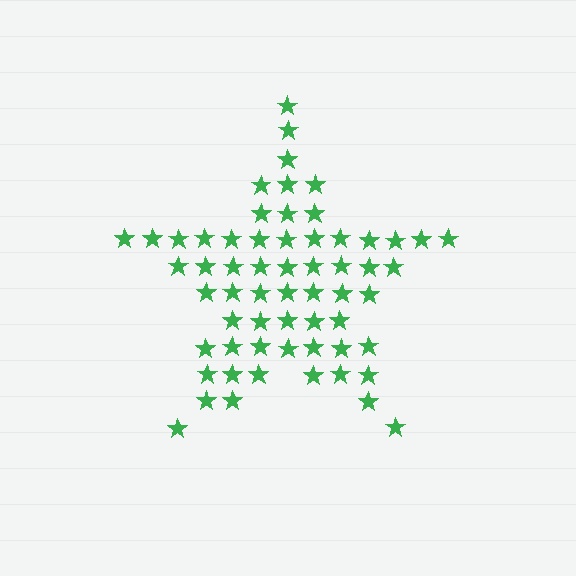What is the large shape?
The large shape is a star.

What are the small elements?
The small elements are stars.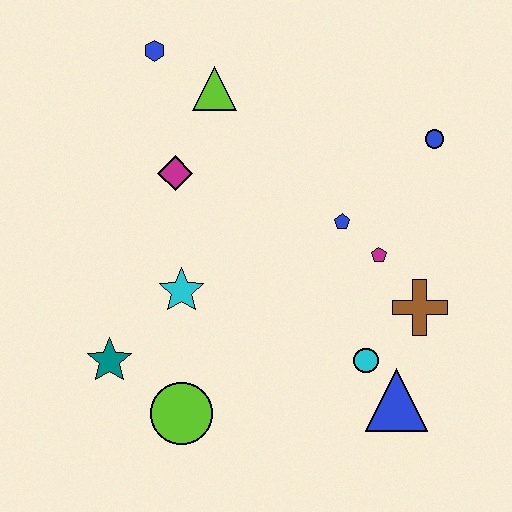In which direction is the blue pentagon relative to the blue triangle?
The blue pentagon is above the blue triangle.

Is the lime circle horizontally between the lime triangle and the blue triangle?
No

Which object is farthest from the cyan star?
The blue circle is farthest from the cyan star.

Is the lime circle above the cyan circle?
No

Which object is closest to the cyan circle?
The blue triangle is closest to the cyan circle.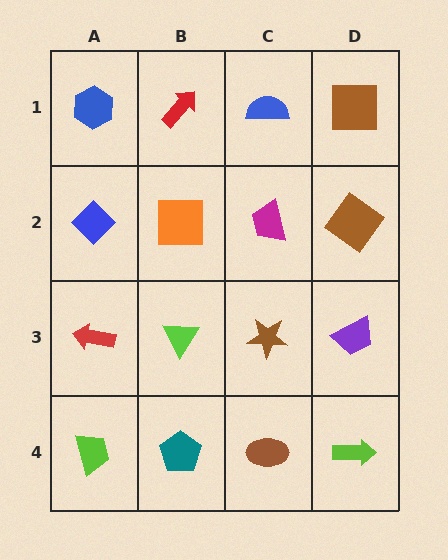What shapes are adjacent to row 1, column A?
A blue diamond (row 2, column A), a red arrow (row 1, column B).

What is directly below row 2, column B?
A lime triangle.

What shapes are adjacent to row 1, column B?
An orange square (row 2, column B), a blue hexagon (row 1, column A), a blue semicircle (row 1, column C).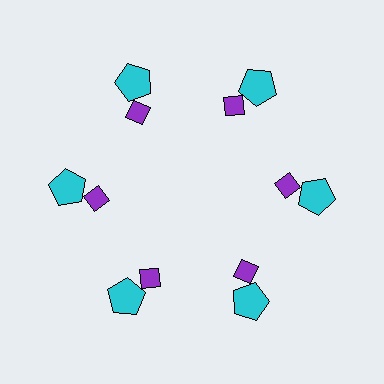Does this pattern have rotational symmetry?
Yes, this pattern has 6-fold rotational symmetry. It looks the same after rotating 60 degrees around the center.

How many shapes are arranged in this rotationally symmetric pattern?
There are 12 shapes, arranged in 6 groups of 2.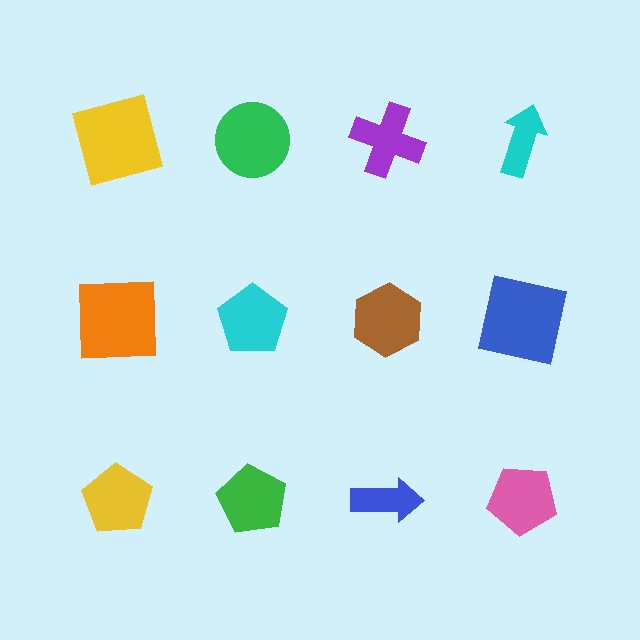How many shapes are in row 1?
4 shapes.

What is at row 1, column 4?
A cyan arrow.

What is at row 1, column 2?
A green circle.